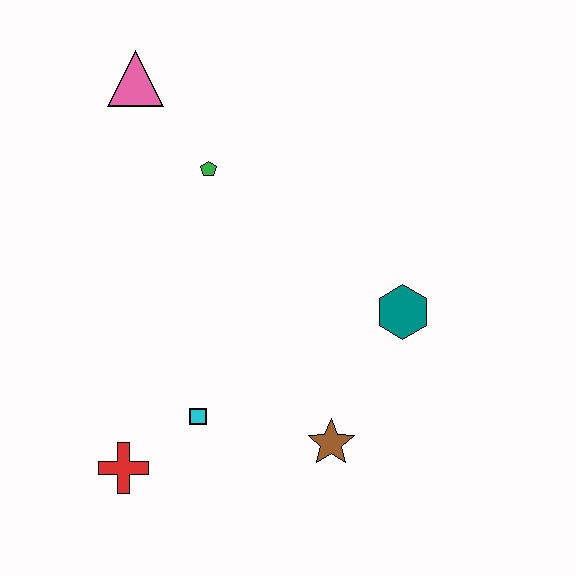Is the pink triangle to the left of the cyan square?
Yes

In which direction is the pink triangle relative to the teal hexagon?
The pink triangle is to the left of the teal hexagon.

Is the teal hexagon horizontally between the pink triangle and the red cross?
No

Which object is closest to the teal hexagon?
The brown star is closest to the teal hexagon.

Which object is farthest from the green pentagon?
The red cross is farthest from the green pentagon.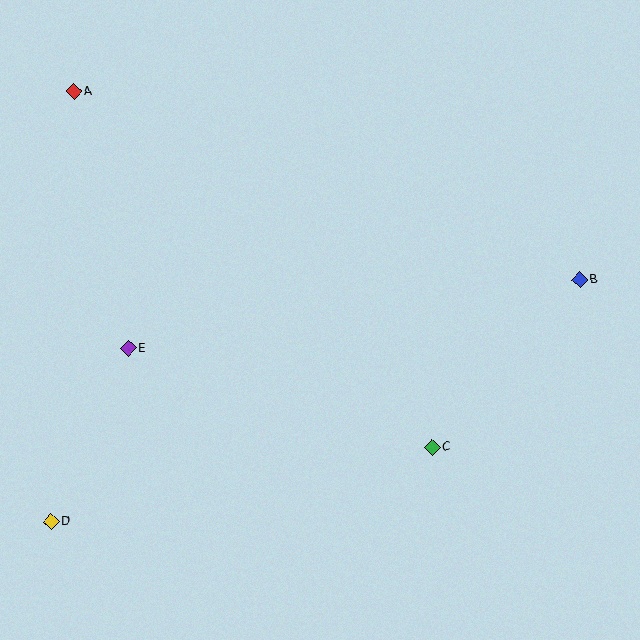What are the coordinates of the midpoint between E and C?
The midpoint between E and C is at (280, 398).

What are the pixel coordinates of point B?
Point B is at (580, 279).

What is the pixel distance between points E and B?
The distance between E and B is 457 pixels.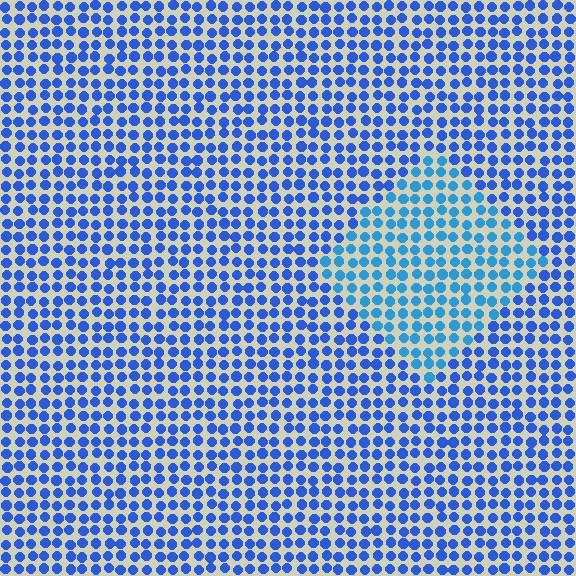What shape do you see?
I see a diamond.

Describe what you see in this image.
The image is filled with small blue elements in a uniform arrangement. A diamond-shaped region is visible where the elements are tinted to a slightly different hue, forming a subtle color boundary.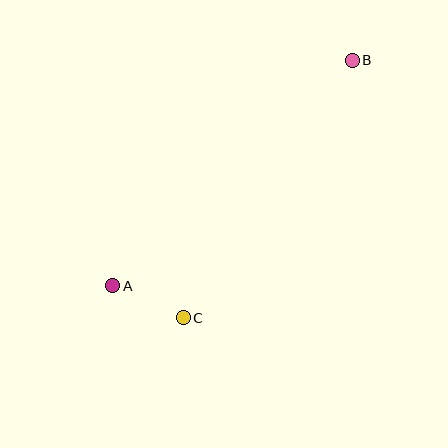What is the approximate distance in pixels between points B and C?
The distance between B and C is approximately 308 pixels.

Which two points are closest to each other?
Points A and C are closest to each other.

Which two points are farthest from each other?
Points A and B are farthest from each other.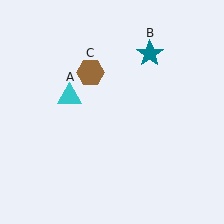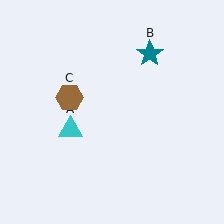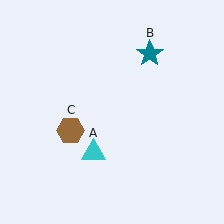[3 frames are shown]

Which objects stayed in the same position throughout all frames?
Teal star (object B) remained stationary.